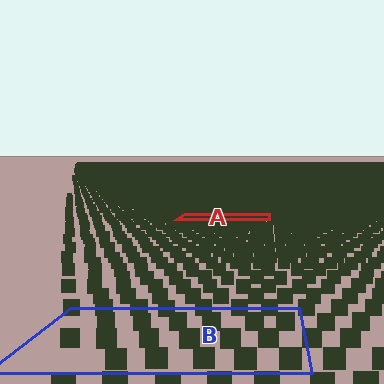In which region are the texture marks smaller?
The texture marks are smaller in region A, because it is farther away.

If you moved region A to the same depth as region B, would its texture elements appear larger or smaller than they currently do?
They would appear larger. At a closer depth, the same texture elements are projected at a bigger on-screen size.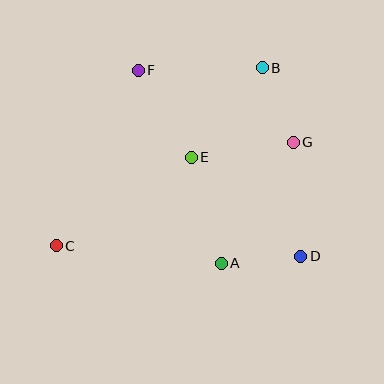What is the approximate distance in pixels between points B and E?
The distance between B and E is approximately 114 pixels.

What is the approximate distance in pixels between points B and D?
The distance between B and D is approximately 192 pixels.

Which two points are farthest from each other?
Points B and C are farthest from each other.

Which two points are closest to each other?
Points A and D are closest to each other.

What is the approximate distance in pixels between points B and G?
The distance between B and G is approximately 81 pixels.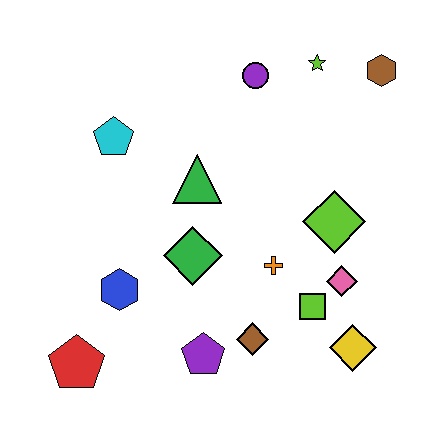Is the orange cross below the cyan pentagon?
Yes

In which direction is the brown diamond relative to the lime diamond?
The brown diamond is below the lime diamond.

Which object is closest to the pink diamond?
The lime square is closest to the pink diamond.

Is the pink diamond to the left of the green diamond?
No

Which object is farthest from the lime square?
The cyan pentagon is farthest from the lime square.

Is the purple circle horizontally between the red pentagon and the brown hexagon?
Yes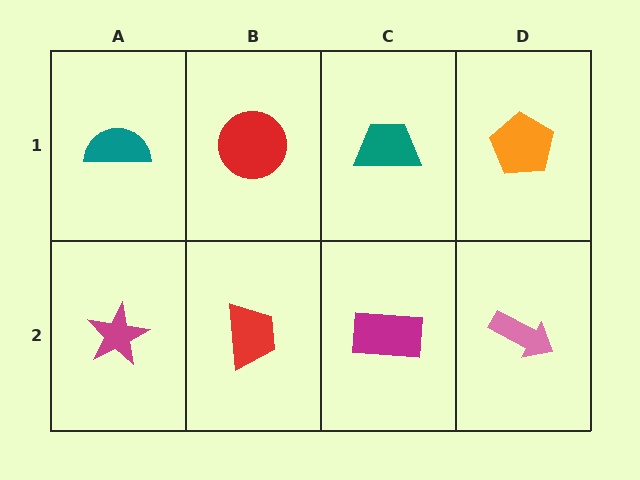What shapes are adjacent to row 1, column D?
A pink arrow (row 2, column D), a teal trapezoid (row 1, column C).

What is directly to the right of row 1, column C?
An orange pentagon.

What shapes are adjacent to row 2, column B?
A red circle (row 1, column B), a magenta star (row 2, column A), a magenta rectangle (row 2, column C).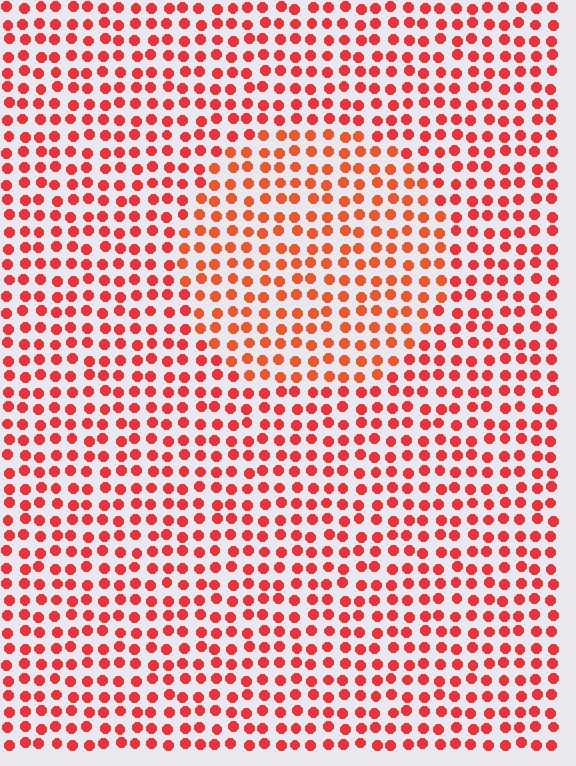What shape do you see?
I see a circle.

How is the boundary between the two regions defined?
The boundary is defined purely by a slight shift in hue (about 16 degrees). Spacing, size, and orientation are identical on both sides.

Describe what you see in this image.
The image is filled with small red elements in a uniform arrangement. A circle-shaped region is visible where the elements are tinted to a slightly different hue, forming a subtle color boundary.